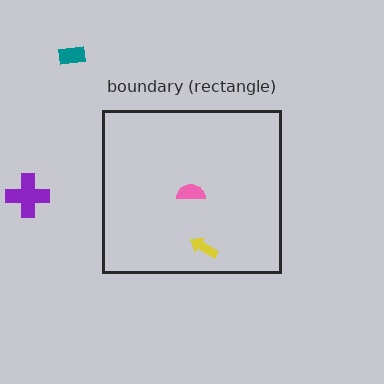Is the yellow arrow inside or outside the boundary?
Inside.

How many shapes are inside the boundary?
2 inside, 2 outside.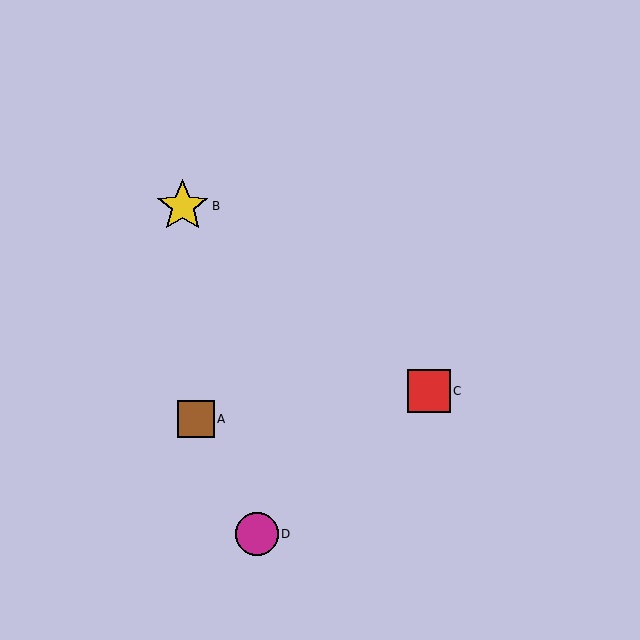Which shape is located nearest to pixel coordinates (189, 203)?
The yellow star (labeled B) at (183, 206) is nearest to that location.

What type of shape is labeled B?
Shape B is a yellow star.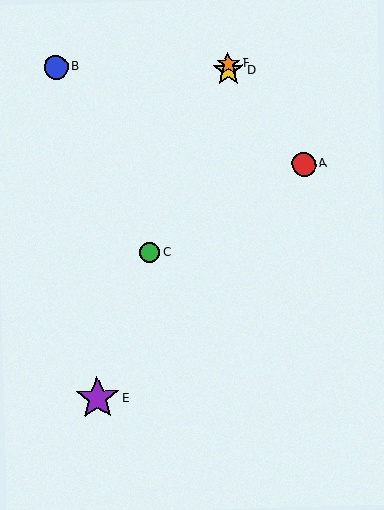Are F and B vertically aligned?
No, F is at x≈228 and B is at x≈56.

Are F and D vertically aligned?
Yes, both are at x≈228.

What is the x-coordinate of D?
Object D is at x≈228.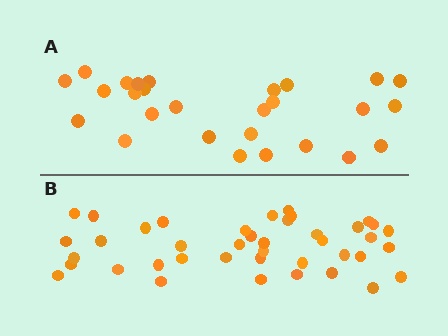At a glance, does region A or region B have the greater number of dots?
Region B (the bottom region) has more dots.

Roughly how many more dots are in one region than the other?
Region B has approximately 15 more dots than region A.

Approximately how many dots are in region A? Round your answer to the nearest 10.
About 30 dots. (The exact count is 27, which rounds to 30.)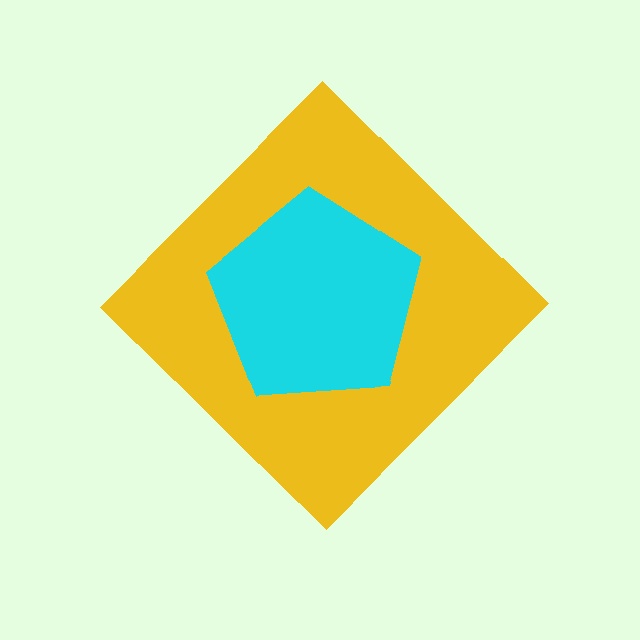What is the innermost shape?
The cyan pentagon.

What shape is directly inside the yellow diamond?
The cyan pentagon.